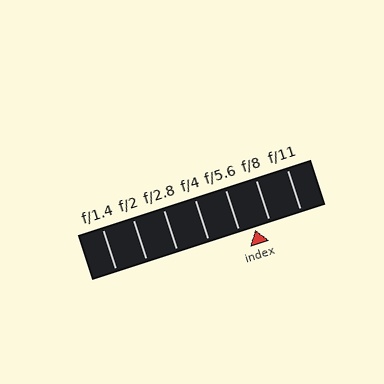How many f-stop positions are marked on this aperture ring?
There are 7 f-stop positions marked.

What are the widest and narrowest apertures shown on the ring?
The widest aperture shown is f/1.4 and the narrowest is f/11.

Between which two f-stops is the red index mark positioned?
The index mark is between f/5.6 and f/8.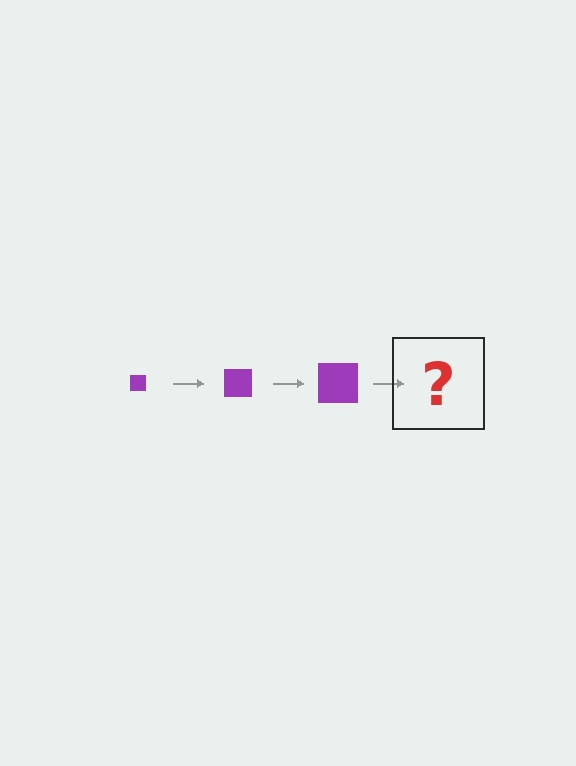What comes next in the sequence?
The next element should be a purple square, larger than the previous one.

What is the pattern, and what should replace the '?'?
The pattern is that the square gets progressively larger each step. The '?' should be a purple square, larger than the previous one.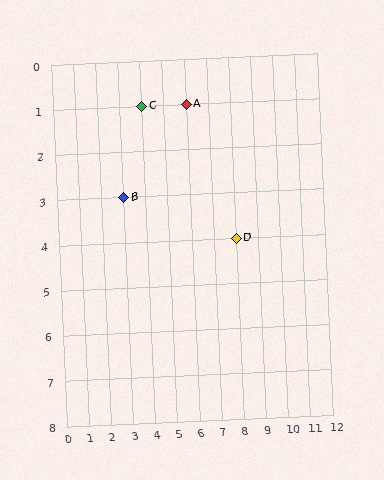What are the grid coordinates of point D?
Point D is at grid coordinates (8, 4).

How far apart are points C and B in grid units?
Points C and B are 1 column and 2 rows apart (about 2.2 grid units diagonally).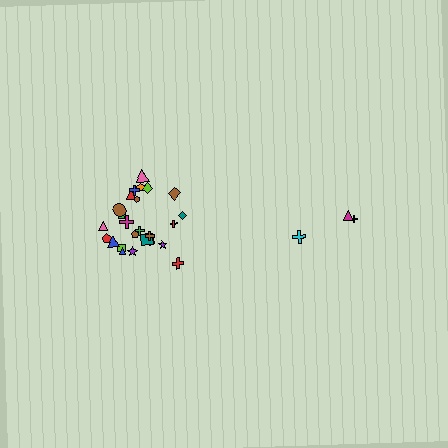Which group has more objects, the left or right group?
The left group.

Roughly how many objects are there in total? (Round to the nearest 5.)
Roughly 30 objects in total.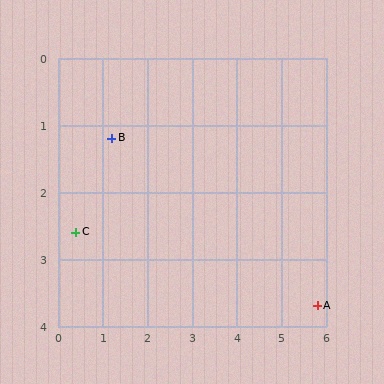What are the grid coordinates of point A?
Point A is at approximately (5.8, 3.7).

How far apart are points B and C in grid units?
Points B and C are about 1.6 grid units apart.